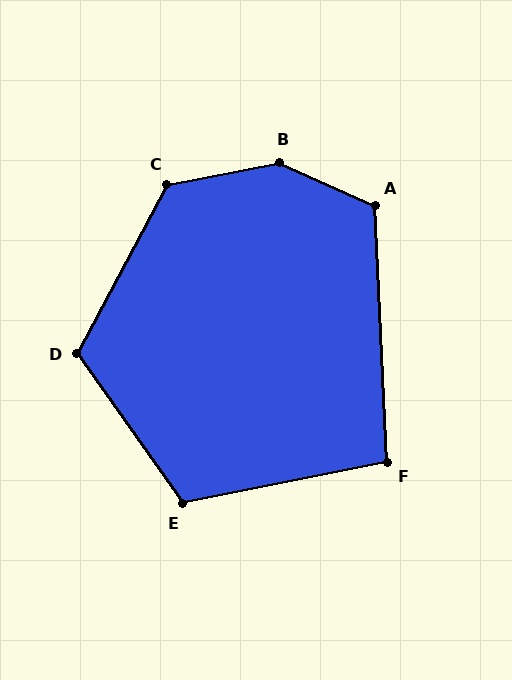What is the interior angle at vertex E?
Approximately 114 degrees (obtuse).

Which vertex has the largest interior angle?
B, at approximately 144 degrees.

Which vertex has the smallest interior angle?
F, at approximately 99 degrees.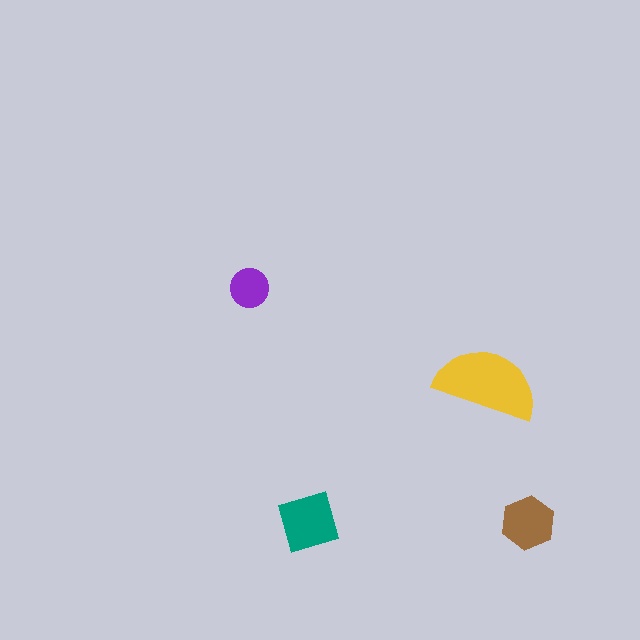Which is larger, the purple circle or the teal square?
The teal square.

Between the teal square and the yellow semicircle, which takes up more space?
The yellow semicircle.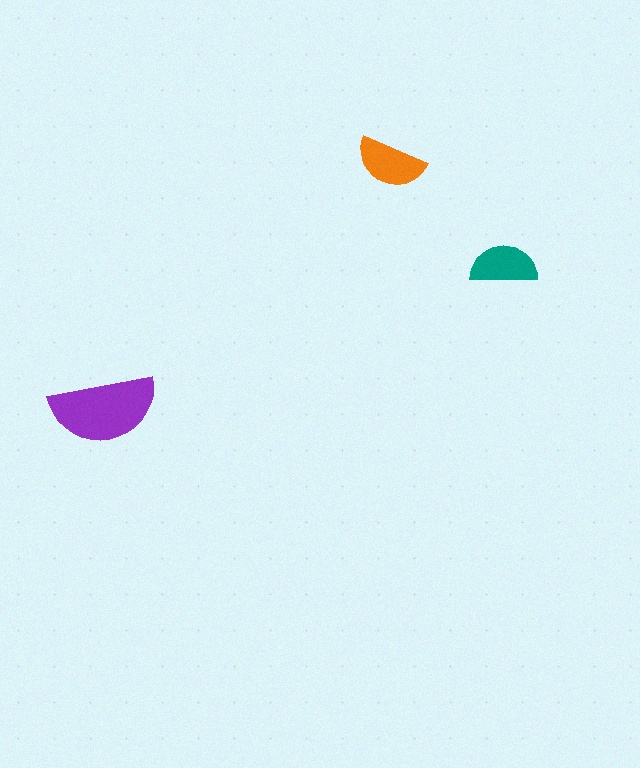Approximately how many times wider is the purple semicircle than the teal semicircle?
About 1.5 times wider.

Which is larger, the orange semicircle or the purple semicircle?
The purple one.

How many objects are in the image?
There are 3 objects in the image.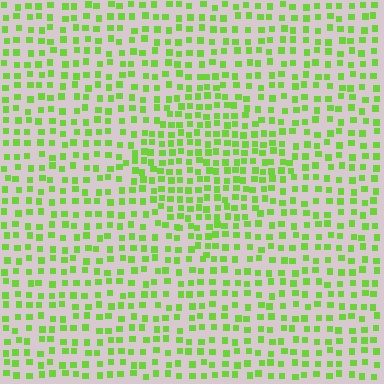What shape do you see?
I see a diamond.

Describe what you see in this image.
The image contains small lime elements arranged at two different densities. A diamond-shaped region is visible where the elements are more densely packed than the surrounding area.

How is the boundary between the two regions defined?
The boundary is defined by a change in element density (approximately 1.6x ratio). All elements are the same color, size, and shape.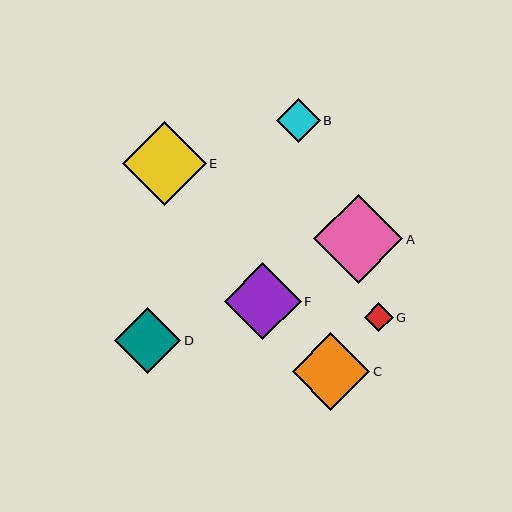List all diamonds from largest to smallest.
From largest to smallest: A, E, C, F, D, B, G.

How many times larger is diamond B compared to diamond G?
Diamond B is approximately 1.5 times the size of diamond G.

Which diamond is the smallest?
Diamond G is the smallest with a size of approximately 29 pixels.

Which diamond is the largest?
Diamond A is the largest with a size of approximately 89 pixels.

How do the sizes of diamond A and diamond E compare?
Diamond A and diamond E are approximately the same size.